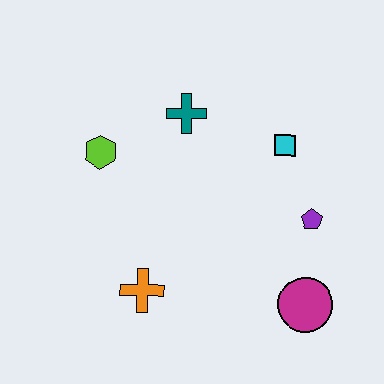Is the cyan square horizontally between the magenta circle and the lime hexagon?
Yes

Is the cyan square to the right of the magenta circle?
No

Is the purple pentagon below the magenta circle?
No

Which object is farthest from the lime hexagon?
The magenta circle is farthest from the lime hexagon.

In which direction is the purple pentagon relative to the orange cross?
The purple pentagon is to the right of the orange cross.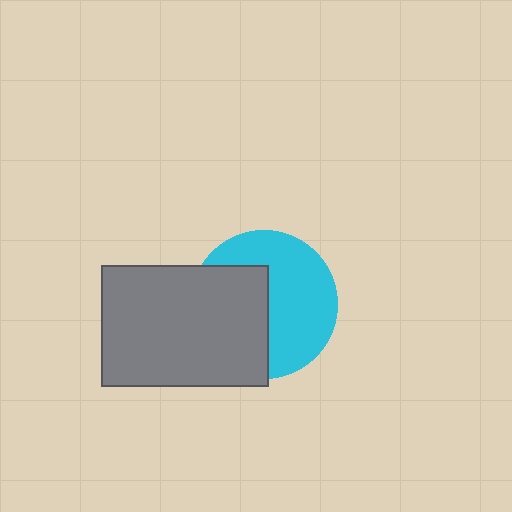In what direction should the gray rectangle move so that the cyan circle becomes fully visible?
The gray rectangle should move left. That is the shortest direction to clear the overlap and leave the cyan circle fully visible.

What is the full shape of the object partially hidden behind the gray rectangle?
The partially hidden object is a cyan circle.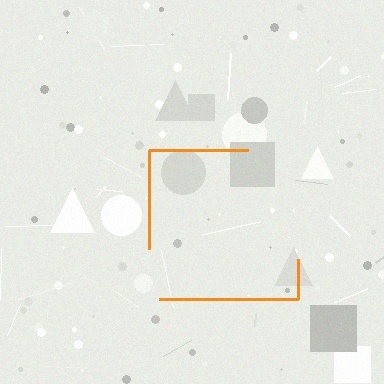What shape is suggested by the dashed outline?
The dashed outline suggests a square.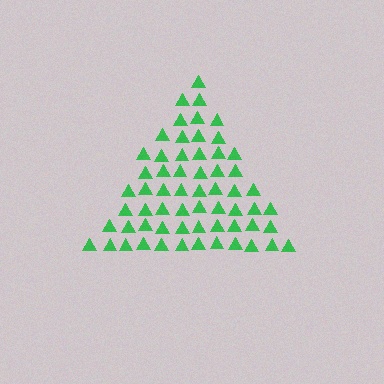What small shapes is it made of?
It is made of small triangles.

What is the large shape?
The large shape is a triangle.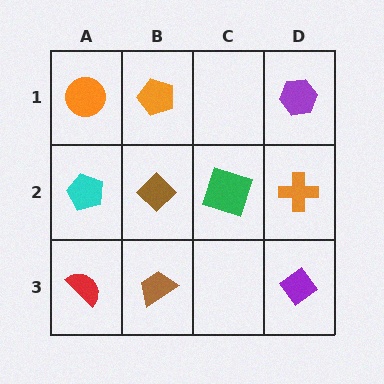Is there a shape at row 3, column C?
No, that cell is empty.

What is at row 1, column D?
A purple hexagon.